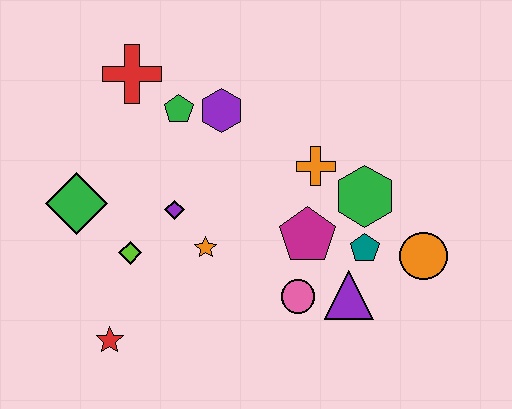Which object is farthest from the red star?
The orange circle is farthest from the red star.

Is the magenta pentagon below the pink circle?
No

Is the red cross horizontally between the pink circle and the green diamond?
Yes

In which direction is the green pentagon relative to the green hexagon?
The green pentagon is to the left of the green hexagon.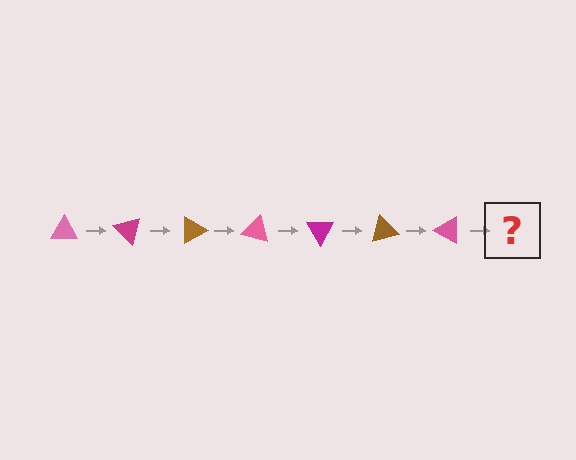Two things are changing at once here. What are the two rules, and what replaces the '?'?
The two rules are that it rotates 45 degrees each step and the color cycles through pink, magenta, and brown. The '?' should be a magenta triangle, rotated 315 degrees from the start.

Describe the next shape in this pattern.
It should be a magenta triangle, rotated 315 degrees from the start.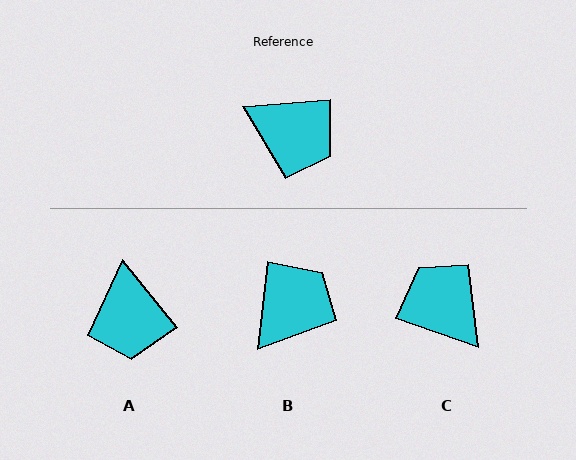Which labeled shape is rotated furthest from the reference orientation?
C, about 156 degrees away.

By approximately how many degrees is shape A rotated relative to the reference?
Approximately 56 degrees clockwise.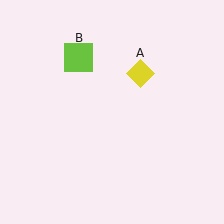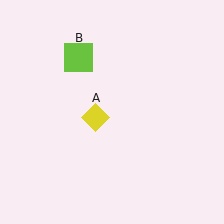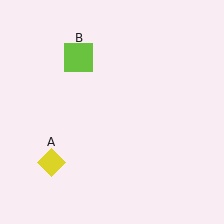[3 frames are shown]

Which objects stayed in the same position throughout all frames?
Lime square (object B) remained stationary.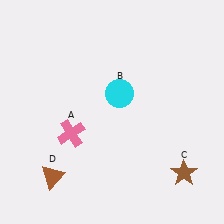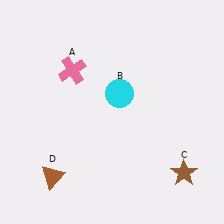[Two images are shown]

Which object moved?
The pink cross (A) moved up.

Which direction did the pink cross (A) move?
The pink cross (A) moved up.